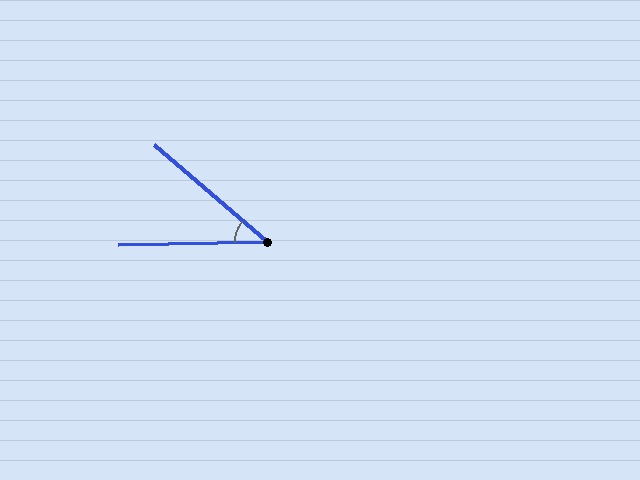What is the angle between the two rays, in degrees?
Approximately 42 degrees.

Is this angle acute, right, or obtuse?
It is acute.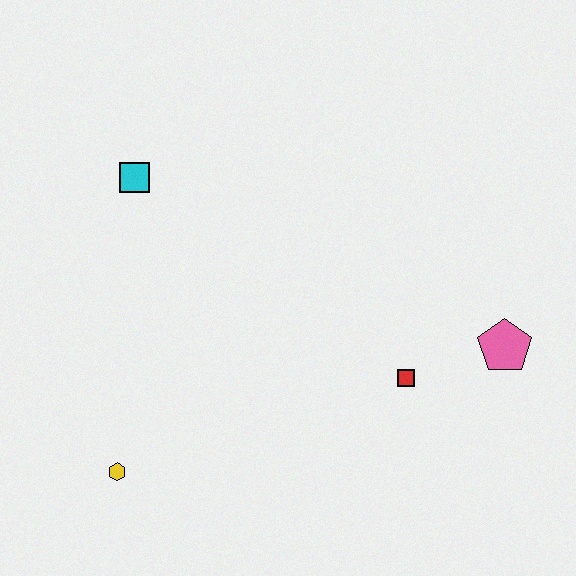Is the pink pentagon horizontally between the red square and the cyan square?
No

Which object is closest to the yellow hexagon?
The cyan square is closest to the yellow hexagon.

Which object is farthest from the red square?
The cyan square is farthest from the red square.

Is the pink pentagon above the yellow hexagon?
Yes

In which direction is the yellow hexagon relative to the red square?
The yellow hexagon is to the left of the red square.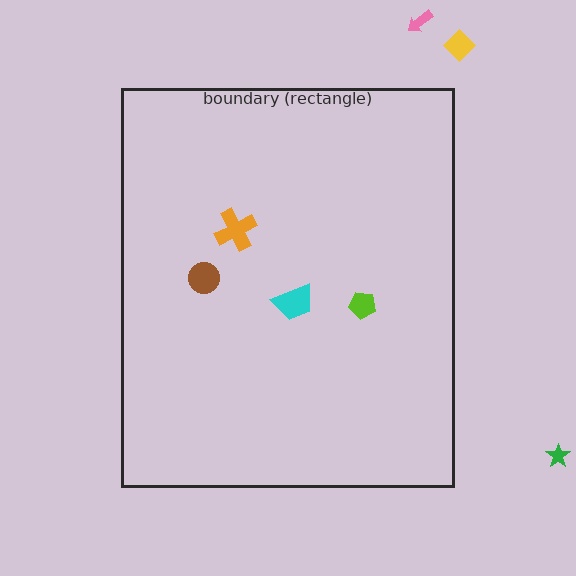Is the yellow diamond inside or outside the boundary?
Outside.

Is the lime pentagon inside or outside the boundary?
Inside.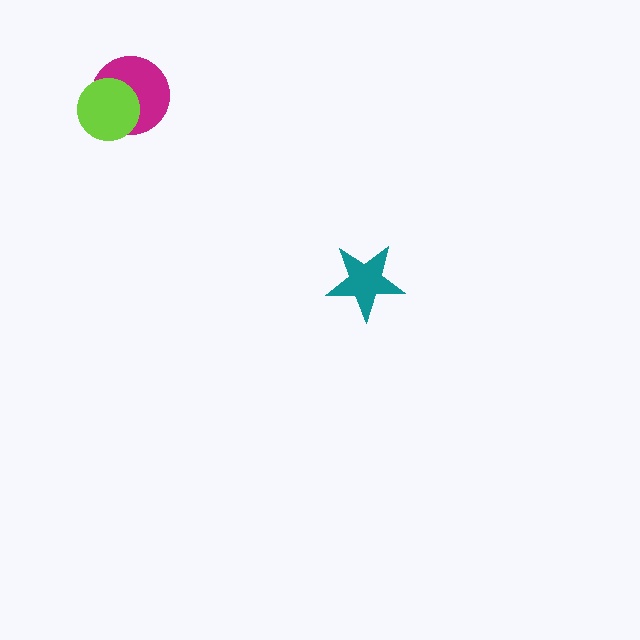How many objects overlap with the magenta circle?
1 object overlaps with the magenta circle.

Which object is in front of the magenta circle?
The lime circle is in front of the magenta circle.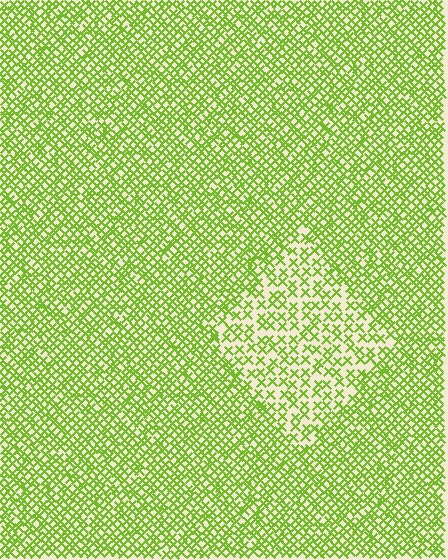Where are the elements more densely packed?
The elements are more densely packed outside the diamond boundary.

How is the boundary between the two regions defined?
The boundary is defined by a change in element density (approximately 1.9x ratio). All elements are the same color, size, and shape.